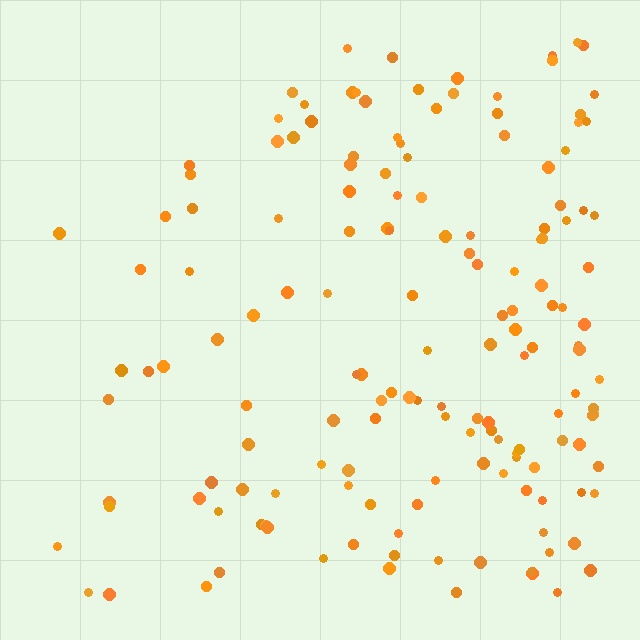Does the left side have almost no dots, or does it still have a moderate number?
Still a moderate number, just noticeably fewer than the right.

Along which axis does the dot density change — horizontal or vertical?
Horizontal.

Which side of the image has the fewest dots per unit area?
The left.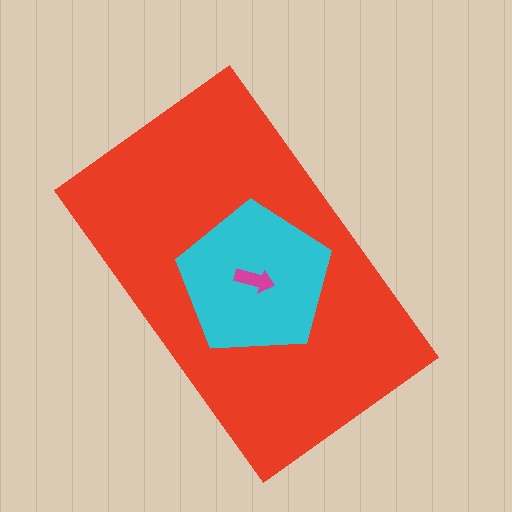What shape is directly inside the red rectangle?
The cyan pentagon.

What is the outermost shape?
The red rectangle.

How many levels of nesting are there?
3.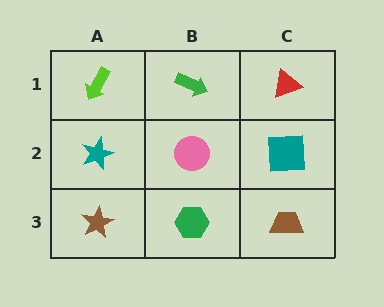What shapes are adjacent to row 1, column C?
A teal square (row 2, column C), a green arrow (row 1, column B).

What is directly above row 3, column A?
A teal star.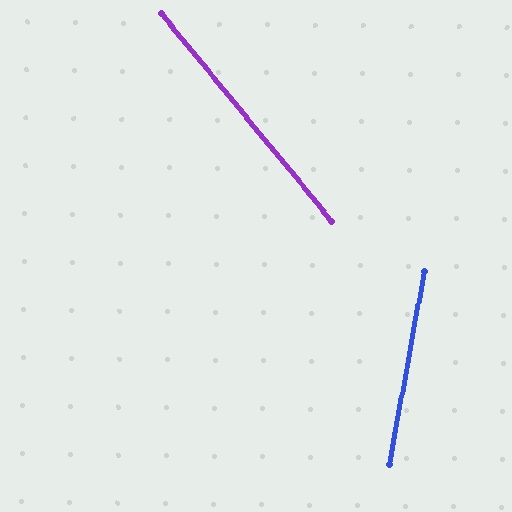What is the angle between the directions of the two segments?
Approximately 50 degrees.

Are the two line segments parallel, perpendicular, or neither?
Neither parallel nor perpendicular — they differ by about 50°.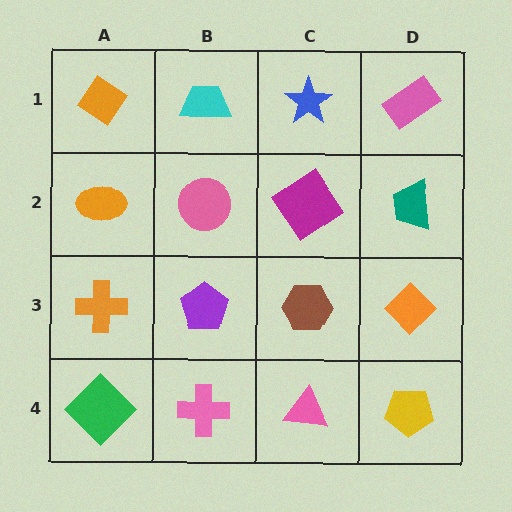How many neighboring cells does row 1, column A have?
2.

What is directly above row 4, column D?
An orange diamond.